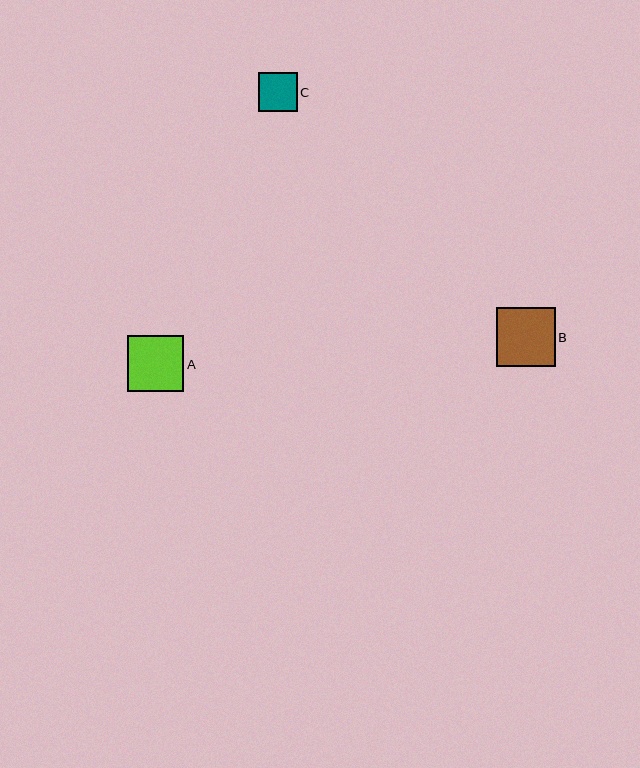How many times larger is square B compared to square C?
Square B is approximately 1.5 times the size of square C.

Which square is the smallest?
Square C is the smallest with a size of approximately 39 pixels.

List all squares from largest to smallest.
From largest to smallest: B, A, C.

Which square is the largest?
Square B is the largest with a size of approximately 59 pixels.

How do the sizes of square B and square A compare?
Square B and square A are approximately the same size.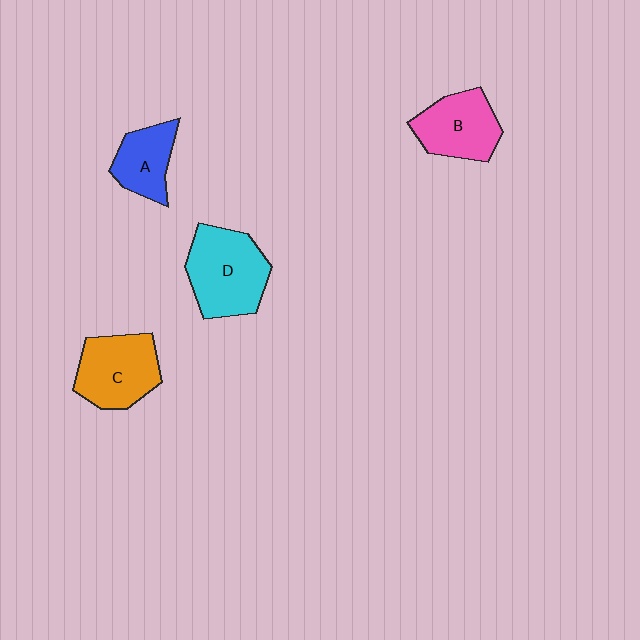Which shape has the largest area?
Shape D (cyan).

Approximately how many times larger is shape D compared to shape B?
Approximately 1.3 times.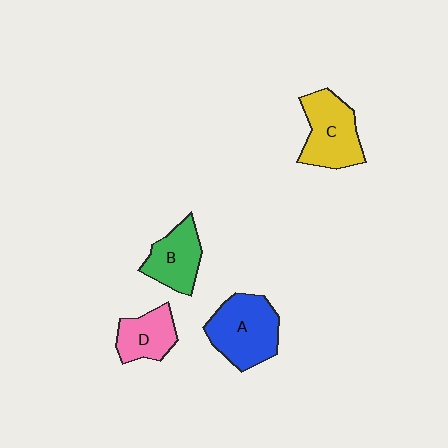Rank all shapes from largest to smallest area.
From largest to smallest: A (blue), C (yellow), B (green), D (pink).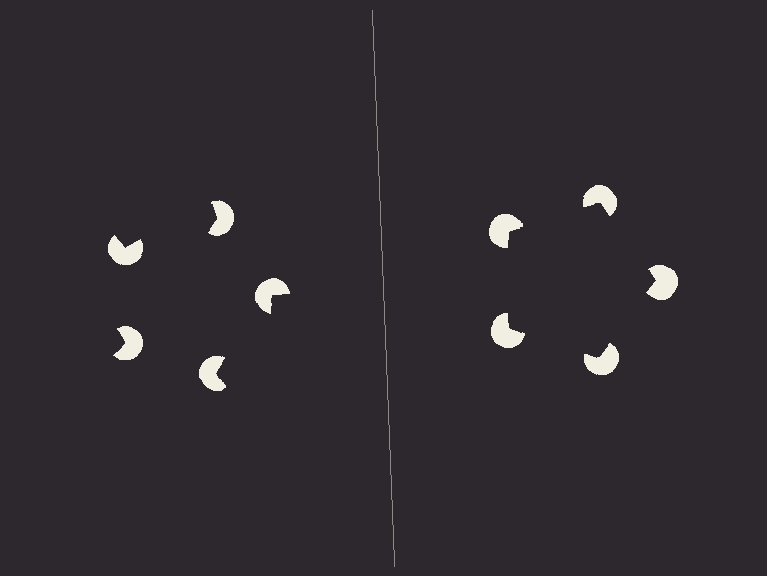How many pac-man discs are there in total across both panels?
10 — 5 on each side.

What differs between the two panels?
The pac-man discs are positioned identically on both sides; only the wedge orientations differ. On the right they align to a pentagon; on the left they are misaligned.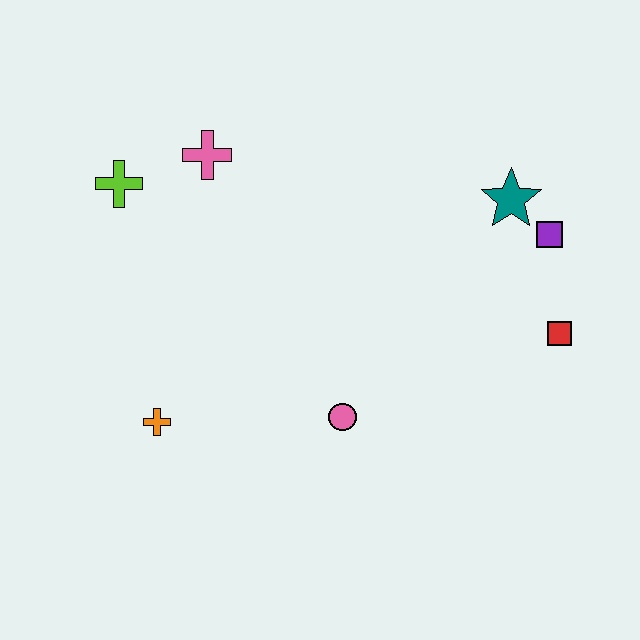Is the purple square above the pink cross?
No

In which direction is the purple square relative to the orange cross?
The purple square is to the right of the orange cross.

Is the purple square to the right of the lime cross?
Yes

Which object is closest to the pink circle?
The orange cross is closest to the pink circle.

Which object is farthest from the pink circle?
The lime cross is farthest from the pink circle.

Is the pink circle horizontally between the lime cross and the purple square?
Yes